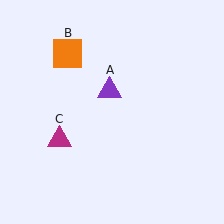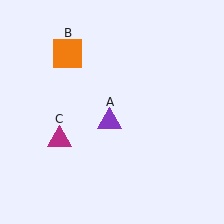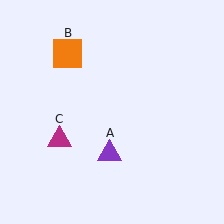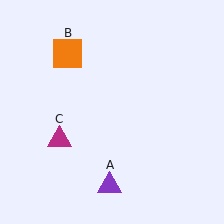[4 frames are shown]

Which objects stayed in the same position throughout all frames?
Orange square (object B) and magenta triangle (object C) remained stationary.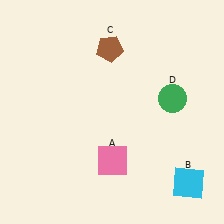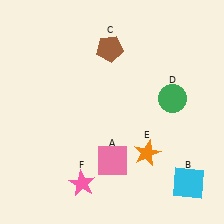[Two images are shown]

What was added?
An orange star (E), a pink star (F) were added in Image 2.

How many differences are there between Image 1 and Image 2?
There are 2 differences between the two images.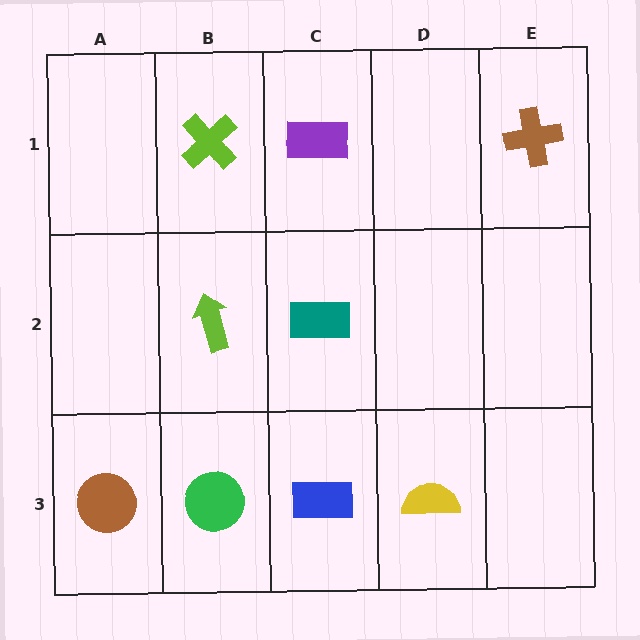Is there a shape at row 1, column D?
No, that cell is empty.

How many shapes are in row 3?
4 shapes.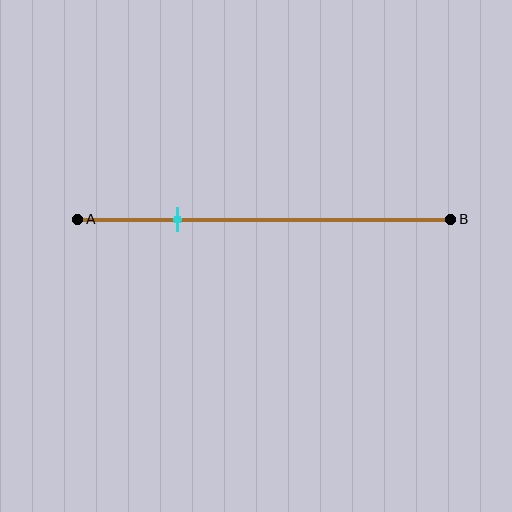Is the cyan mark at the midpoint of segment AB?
No, the mark is at about 25% from A, not at the 50% midpoint.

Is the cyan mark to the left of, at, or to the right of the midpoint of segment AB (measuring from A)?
The cyan mark is to the left of the midpoint of segment AB.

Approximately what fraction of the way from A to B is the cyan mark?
The cyan mark is approximately 25% of the way from A to B.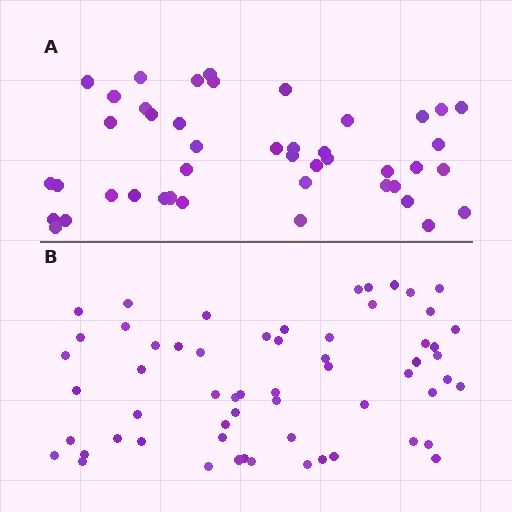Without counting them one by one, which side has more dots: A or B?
Region B (the bottom region) has more dots.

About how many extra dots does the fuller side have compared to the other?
Region B has approximately 15 more dots than region A.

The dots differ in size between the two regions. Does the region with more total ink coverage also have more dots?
No. Region A has more total ink coverage because its dots are larger, but region B actually contains more individual dots. Total area can be misleading — the number of items is what matters here.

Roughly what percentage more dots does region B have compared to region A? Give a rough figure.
About 35% more.